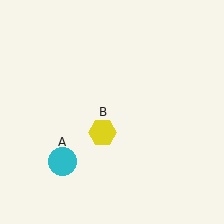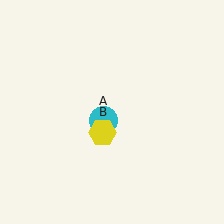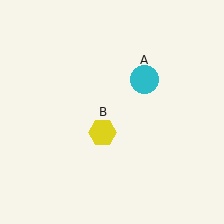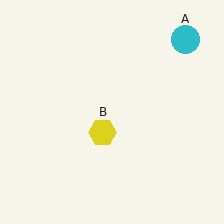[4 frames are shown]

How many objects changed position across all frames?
1 object changed position: cyan circle (object A).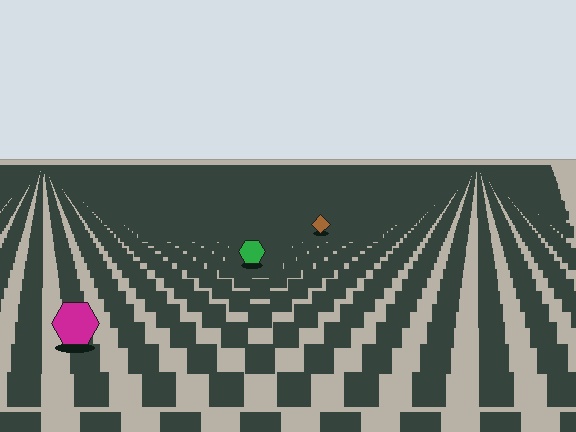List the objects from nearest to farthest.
From nearest to farthest: the magenta hexagon, the green hexagon, the brown diamond.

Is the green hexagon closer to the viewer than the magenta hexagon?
No. The magenta hexagon is closer — you can tell from the texture gradient: the ground texture is coarser near it.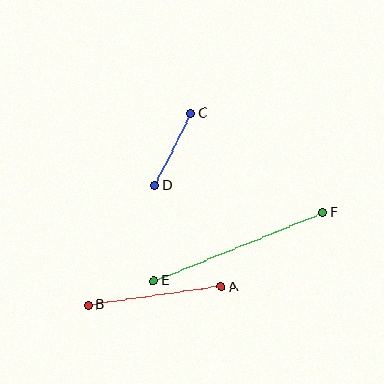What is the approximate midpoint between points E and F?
The midpoint is at approximately (238, 247) pixels.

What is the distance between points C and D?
The distance is approximately 81 pixels.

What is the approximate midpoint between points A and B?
The midpoint is at approximately (155, 296) pixels.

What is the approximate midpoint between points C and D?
The midpoint is at approximately (173, 149) pixels.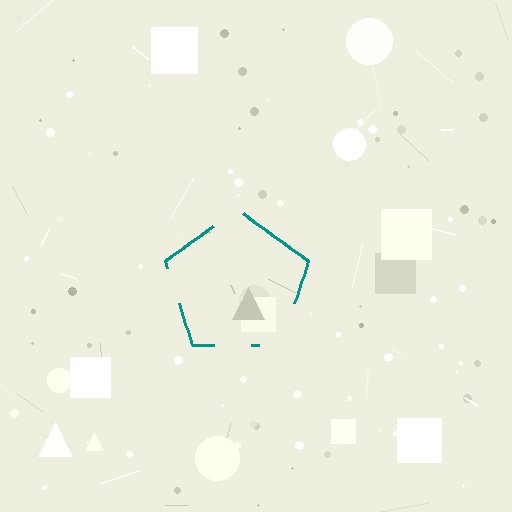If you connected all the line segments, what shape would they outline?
They would outline a pentagon.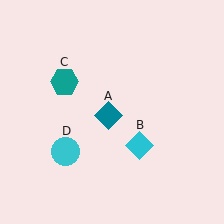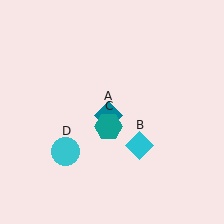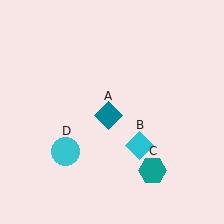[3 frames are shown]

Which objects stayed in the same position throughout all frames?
Teal diamond (object A) and cyan diamond (object B) and cyan circle (object D) remained stationary.